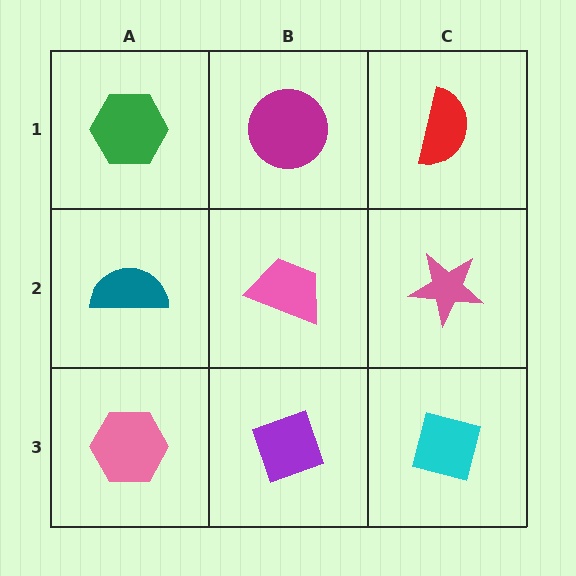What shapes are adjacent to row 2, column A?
A green hexagon (row 1, column A), a pink hexagon (row 3, column A), a pink trapezoid (row 2, column B).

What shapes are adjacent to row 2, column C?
A red semicircle (row 1, column C), a cyan square (row 3, column C), a pink trapezoid (row 2, column B).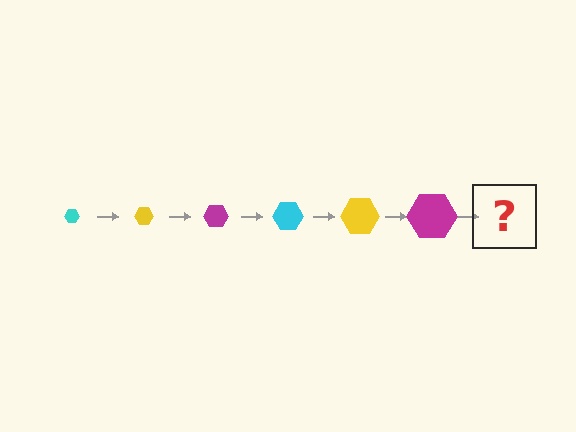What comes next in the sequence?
The next element should be a cyan hexagon, larger than the previous one.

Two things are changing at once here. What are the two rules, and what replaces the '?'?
The two rules are that the hexagon grows larger each step and the color cycles through cyan, yellow, and magenta. The '?' should be a cyan hexagon, larger than the previous one.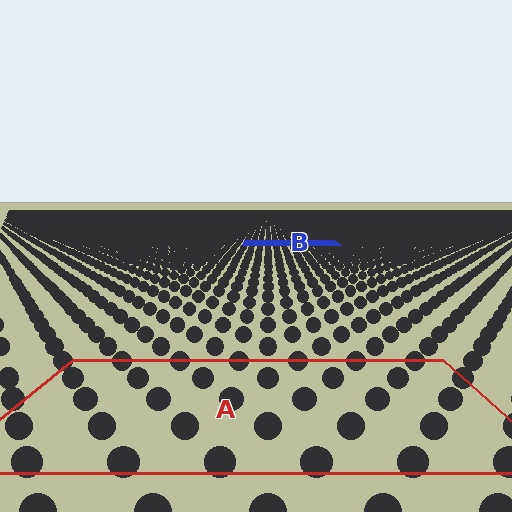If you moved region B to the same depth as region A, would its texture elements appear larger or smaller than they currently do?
They would appear larger. At a closer depth, the same texture elements are projected at a bigger on-screen size.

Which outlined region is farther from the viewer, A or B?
Region B is farther from the viewer — the texture elements inside it appear smaller and more densely packed.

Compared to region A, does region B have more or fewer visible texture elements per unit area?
Region B has more texture elements per unit area — they are packed more densely because it is farther away.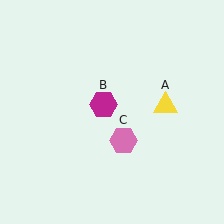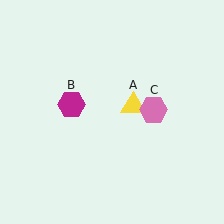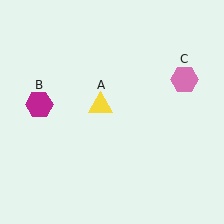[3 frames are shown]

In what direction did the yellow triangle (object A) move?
The yellow triangle (object A) moved left.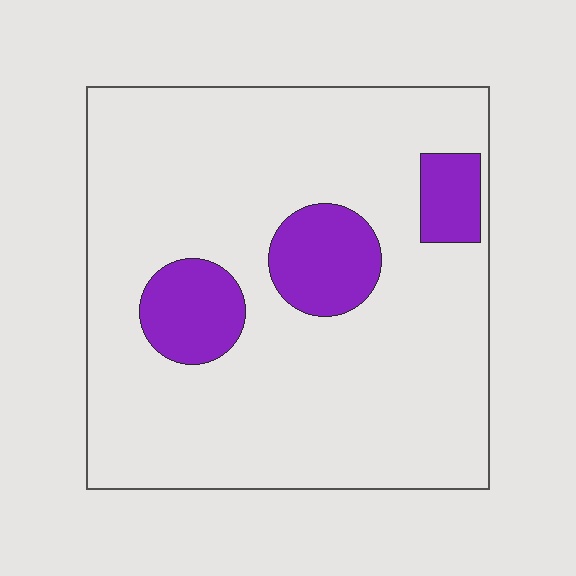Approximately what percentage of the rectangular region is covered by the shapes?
Approximately 15%.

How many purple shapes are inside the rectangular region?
3.